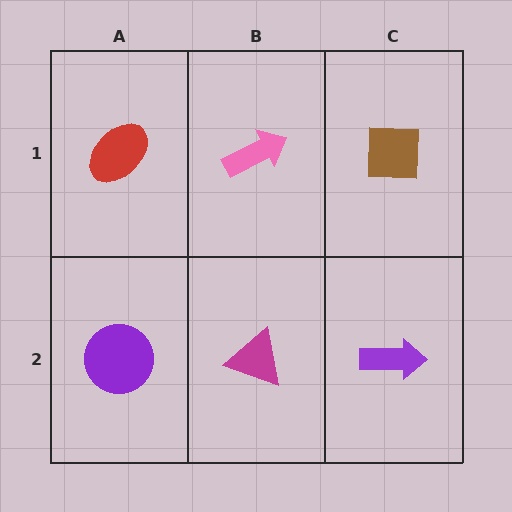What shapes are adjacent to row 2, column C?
A brown square (row 1, column C), a magenta triangle (row 2, column B).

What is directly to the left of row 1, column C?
A pink arrow.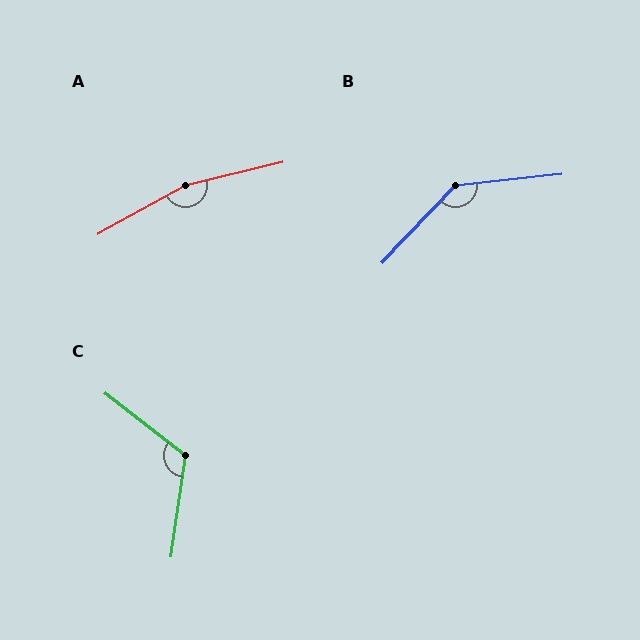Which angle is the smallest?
C, at approximately 119 degrees.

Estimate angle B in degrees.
Approximately 140 degrees.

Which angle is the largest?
A, at approximately 165 degrees.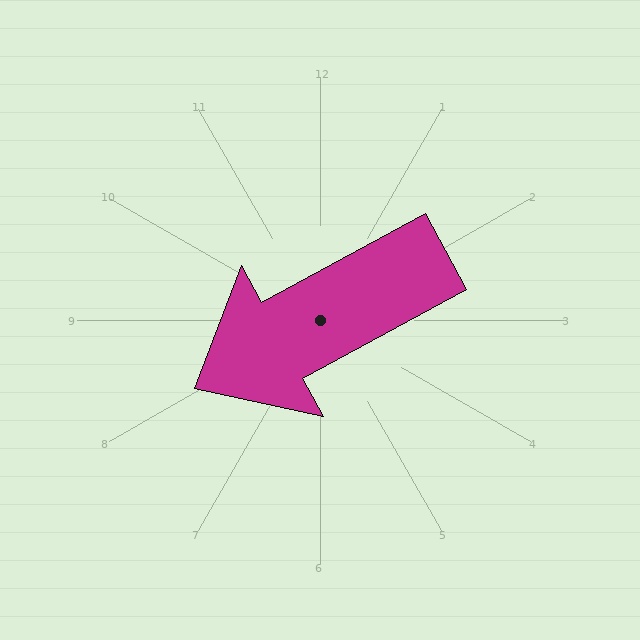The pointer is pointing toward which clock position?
Roughly 8 o'clock.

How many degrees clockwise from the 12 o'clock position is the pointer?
Approximately 241 degrees.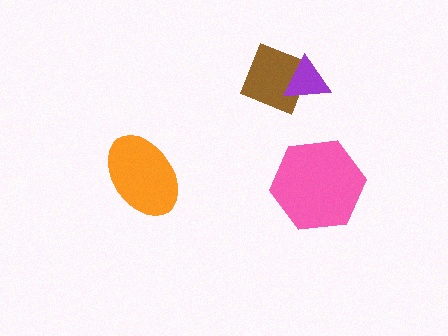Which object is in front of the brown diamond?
The purple triangle is in front of the brown diamond.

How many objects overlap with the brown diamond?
1 object overlaps with the brown diamond.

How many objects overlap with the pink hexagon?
0 objects overlap with the pink hexagon.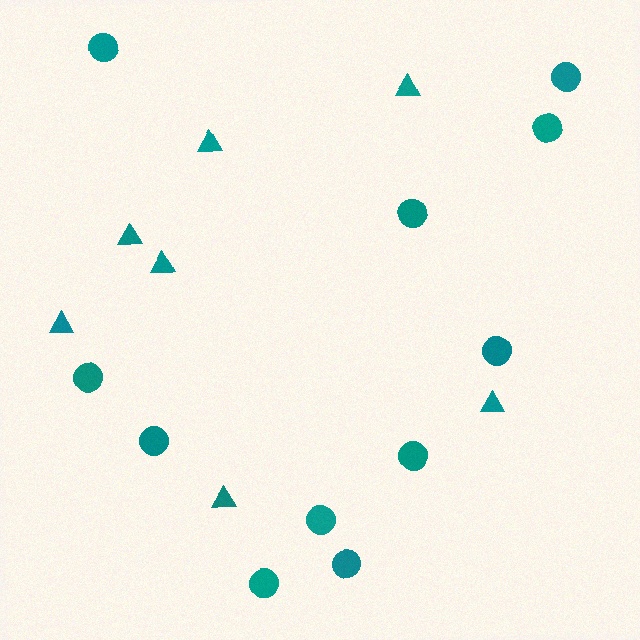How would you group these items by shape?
There are 2 groups: one group of triangles (7) and one group of circles (11).